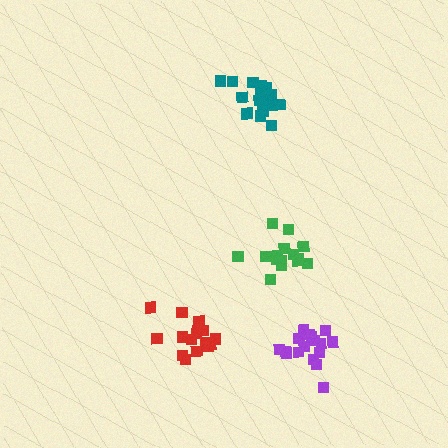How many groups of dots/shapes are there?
There are 4 groups.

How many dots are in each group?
Group 1: 15 dots, Group 2: 17 dots, Group 3: 16 dots, Group 4: 18 dots (66 total).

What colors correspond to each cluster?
The clusters are colored: green, teal, red, purple.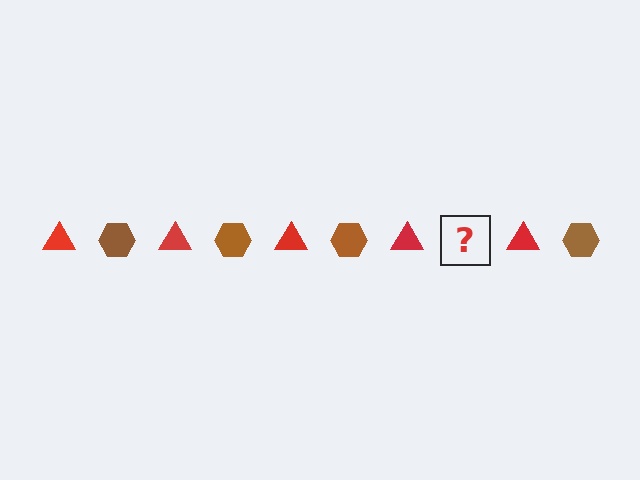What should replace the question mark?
The question mark should be replaced with a brown hexagon.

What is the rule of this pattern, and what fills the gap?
The rule is that the pattern alternates between red triangle and brown hexagon. The gap should be filled with a brown hexagon.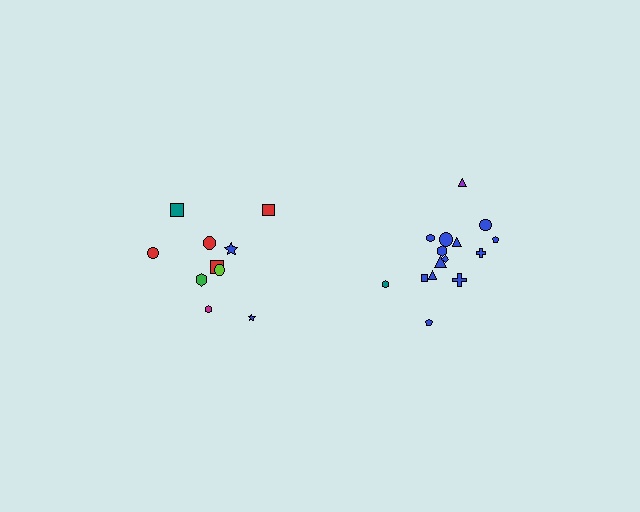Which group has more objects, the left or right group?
The right group.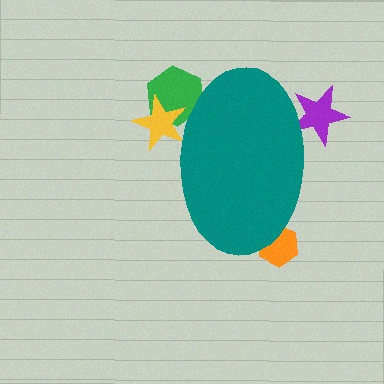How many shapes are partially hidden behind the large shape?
4 shapes are partially hidden.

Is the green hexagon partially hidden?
Yes, the green hexagon is partially hidden behind the teal ellipse.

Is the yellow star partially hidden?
Yes, the yellow star is partially hidden behind the teal ellipse.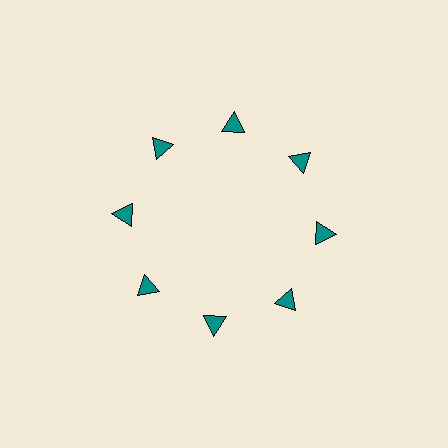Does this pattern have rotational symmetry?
Yes, this pattern has 8-fold rotational symmetry. It looks the same after rotating 45 degrees around the center.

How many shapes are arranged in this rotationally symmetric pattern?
There are 8 shapes, arranged in 8 groups of 1.